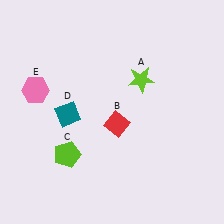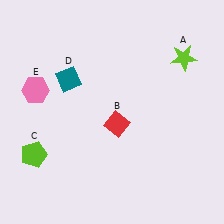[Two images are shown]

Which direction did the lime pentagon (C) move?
The lime pentagon (C) moved left.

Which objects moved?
The objects that moved are: the lime star (A), the lime pentagon (C), the teal diamond (D).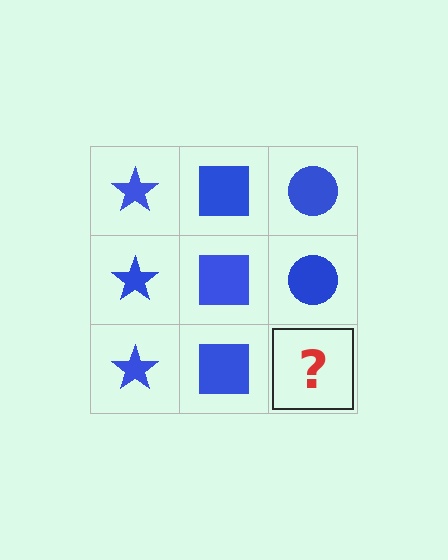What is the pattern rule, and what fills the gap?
The rule is that each column has a consistent shape. The gap should be filled with a blue circle.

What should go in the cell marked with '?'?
The missing cell should contain a blue circle.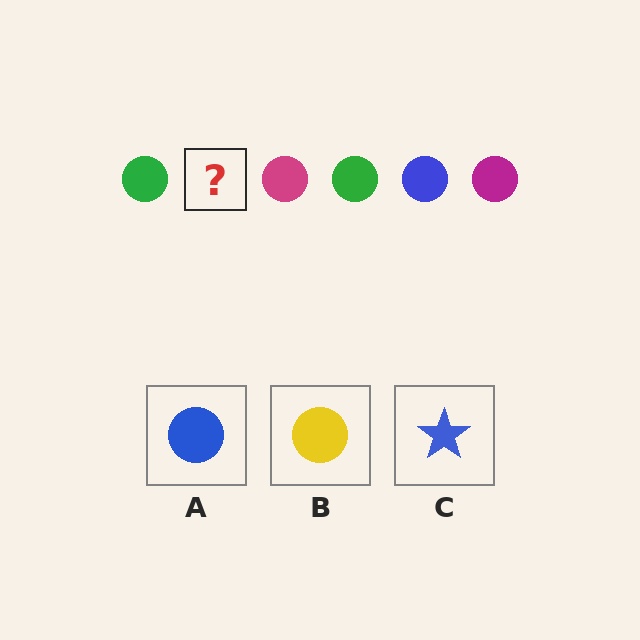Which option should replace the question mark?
Option A.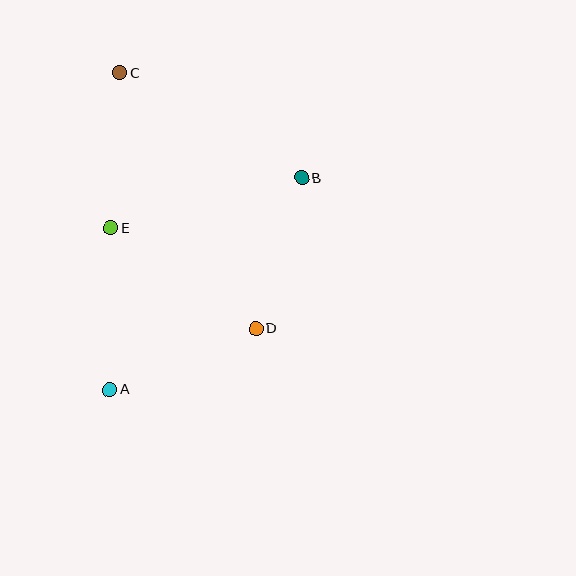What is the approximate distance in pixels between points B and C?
The distance between B and C is approximately 210 pixels.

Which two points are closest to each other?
Points C and E are closest to each other.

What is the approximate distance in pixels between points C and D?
The distance between C and D is approximately 290 pixels.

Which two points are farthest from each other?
Points A and C are farthest from each other.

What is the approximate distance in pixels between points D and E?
The distance between D and E is approximately 176 pixels.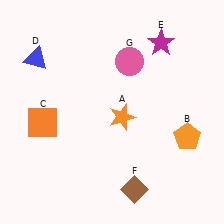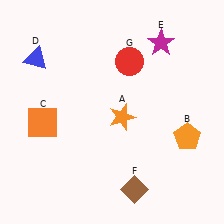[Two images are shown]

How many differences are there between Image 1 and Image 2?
There is 1 difference between the two images.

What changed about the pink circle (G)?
In Image 1, G is pink. In Image 2, it changed to red.